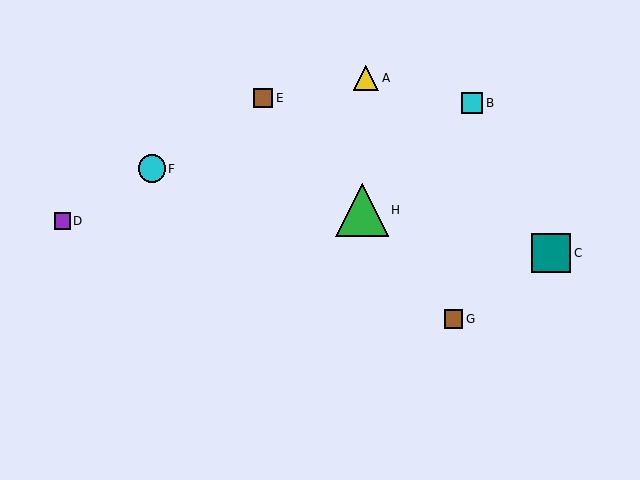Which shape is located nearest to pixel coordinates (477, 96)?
The cyan square (labeled B) at (472, 103) is nearest to that location.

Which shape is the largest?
The green triangle (labeled H) is the largest.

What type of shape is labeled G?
Shape G is a brown square.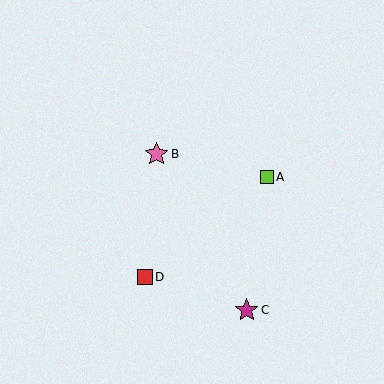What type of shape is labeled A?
Shape A is a lime square.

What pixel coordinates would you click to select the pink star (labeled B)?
Click at (157, 154) to select the pink star B.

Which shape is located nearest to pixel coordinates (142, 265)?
The red square (labeled D) at (145, 277) is nearest to that location.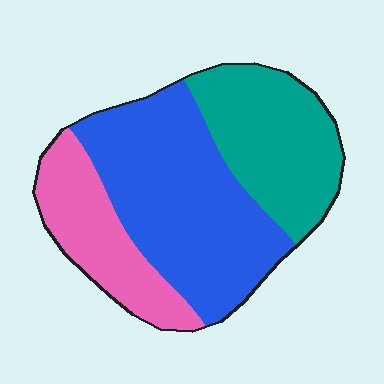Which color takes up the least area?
Pink, at roughly 20%.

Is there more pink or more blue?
Blue.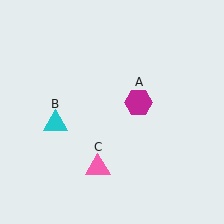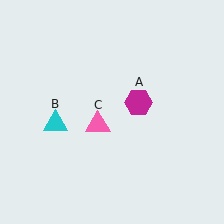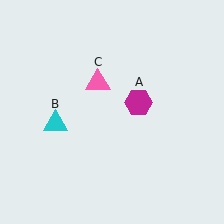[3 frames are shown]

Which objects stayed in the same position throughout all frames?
Magenta hexagon (object A) and cyan triangle (object B) remained stationary.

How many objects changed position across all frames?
1 object changed position: pink triangle (object C).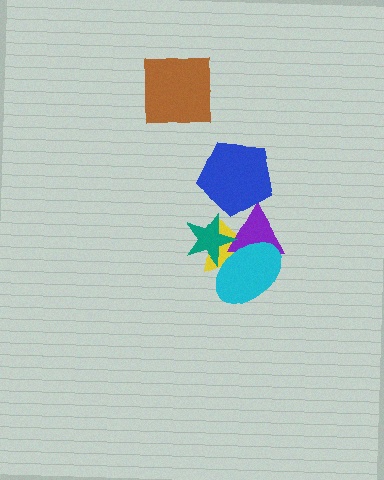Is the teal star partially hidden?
No, no other shape covers it.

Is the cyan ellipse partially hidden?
Yes, it is partially covered by another shape.